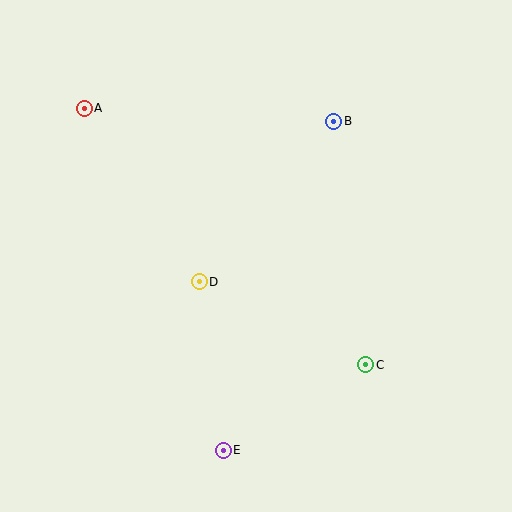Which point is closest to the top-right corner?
Point B is closest to the top-right corner.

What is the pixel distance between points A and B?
The distance between A and B is 250 pixels.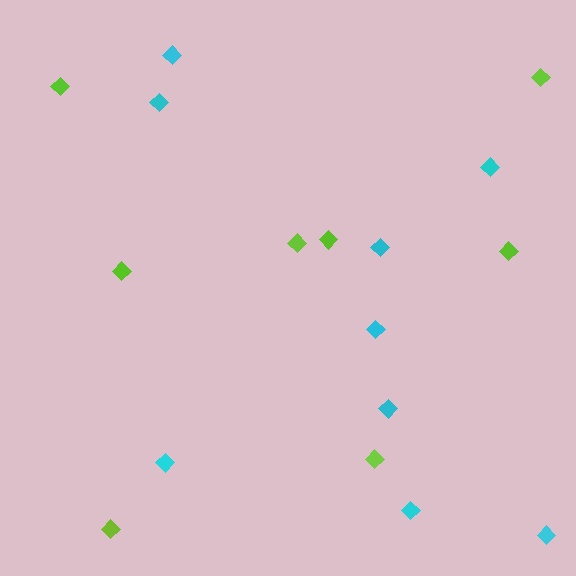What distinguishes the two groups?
There are 2 groups: one group of lime diamonds (8) and one group of cyan diamonds (9).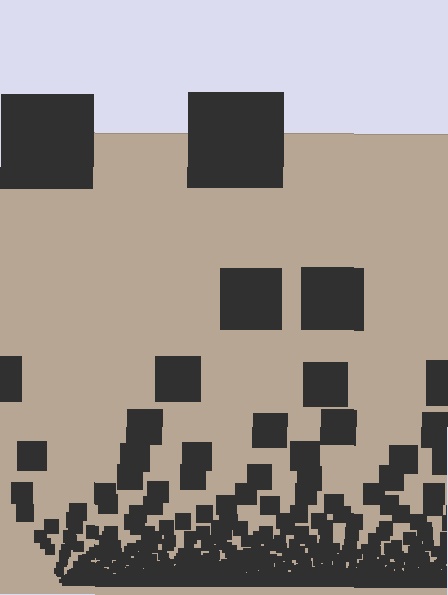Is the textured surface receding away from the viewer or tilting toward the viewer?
The surface appears to tilt toward the viewer. Texture elements get larger and sparser toward the top.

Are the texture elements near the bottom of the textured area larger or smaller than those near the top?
Smaller. The gradient is inverted — elements near the bottom are smaller and denser.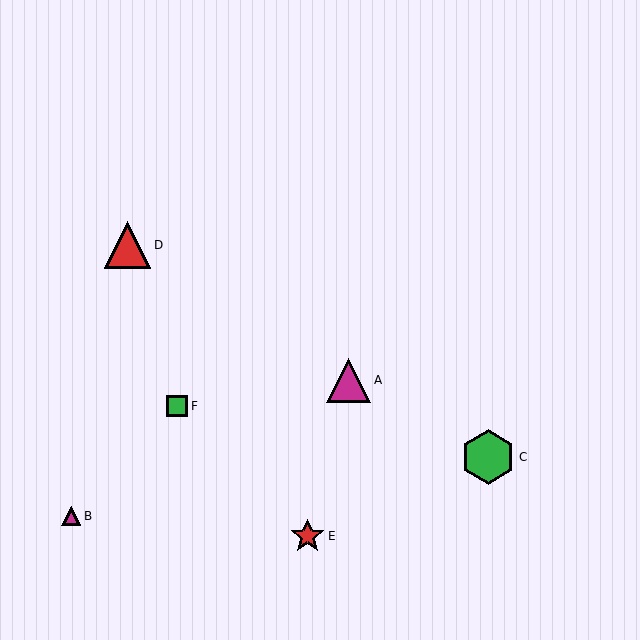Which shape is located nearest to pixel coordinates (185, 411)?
The green square (labeled F) at (177, 406) is nearest to that location.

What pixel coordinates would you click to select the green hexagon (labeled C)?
Click at (488, 457) to select the green hexagon C.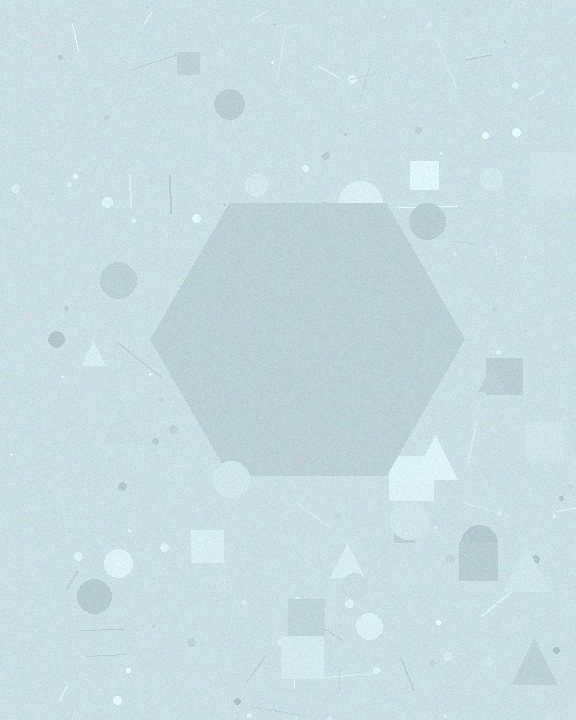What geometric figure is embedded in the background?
A hexagon is embedded in the background.